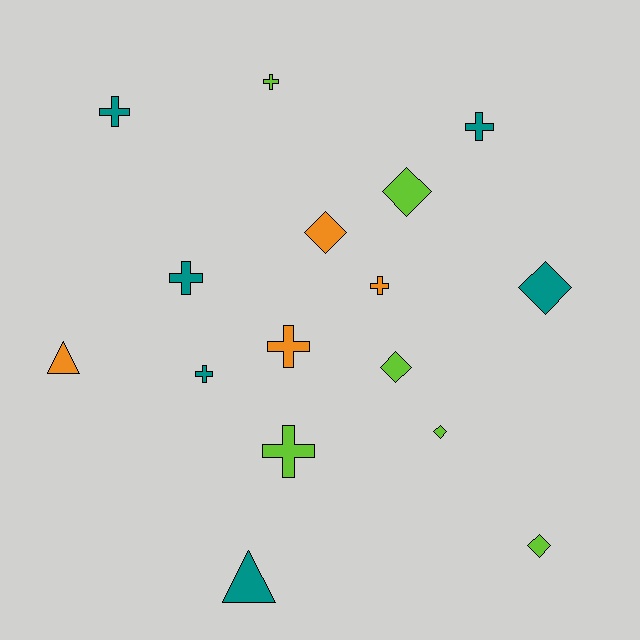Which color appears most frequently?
Lime, with 6 objects.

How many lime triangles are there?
There are no lime triangles.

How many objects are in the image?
There are 16 objects.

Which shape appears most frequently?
Cross, with 8 objects.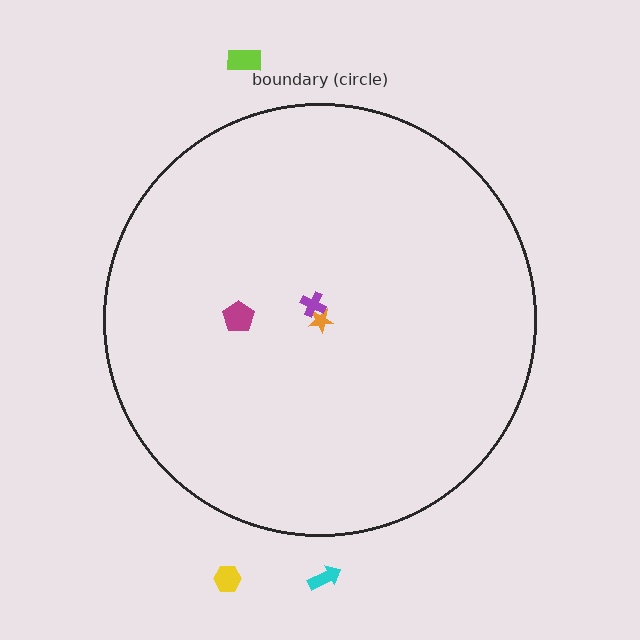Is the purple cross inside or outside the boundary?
Inside.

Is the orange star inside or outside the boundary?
Inside.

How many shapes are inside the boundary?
3 inside, 3 outside.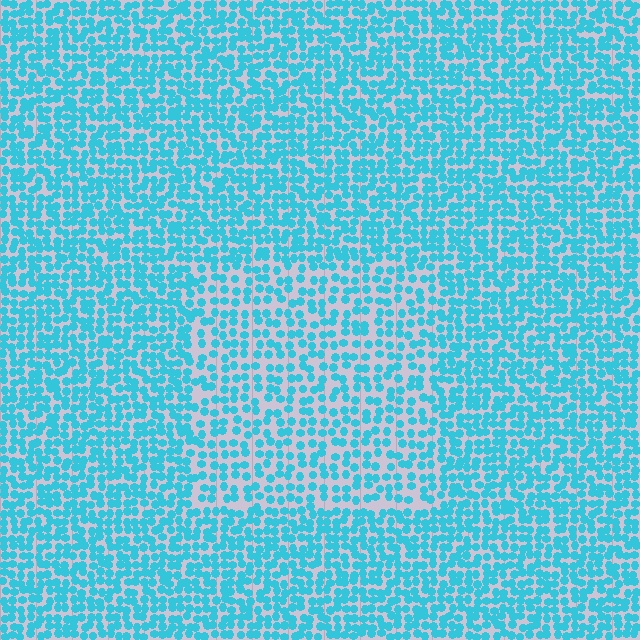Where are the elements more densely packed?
The elements are more densely packed outside the rectangle boundary.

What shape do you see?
I see a rectangle.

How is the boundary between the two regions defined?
The boundary is defined by a change in element density (approximately 1.6x ratio). All elements are the same color, size, and shape.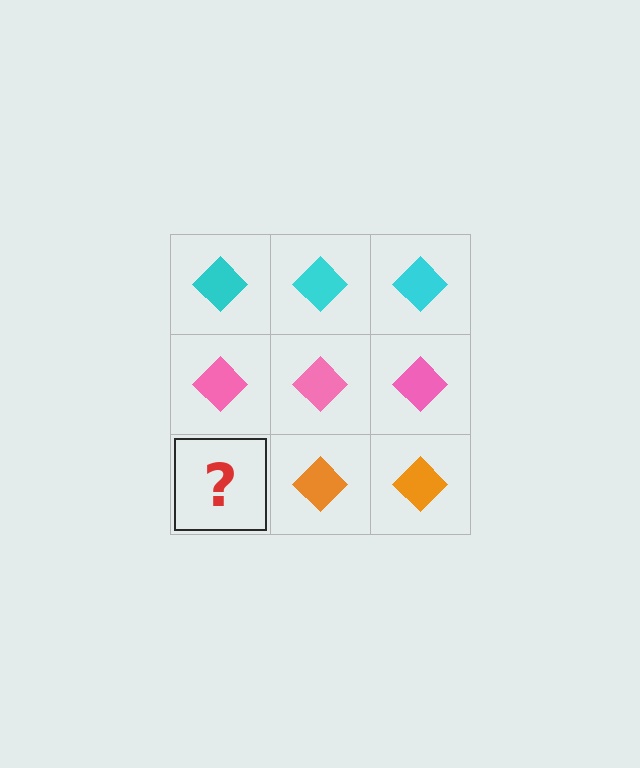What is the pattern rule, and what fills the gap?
The rule is that each row has a consistent color. The gap should be filled with an orange diamond.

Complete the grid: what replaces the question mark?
The question mark should be replaced with an orange diamond.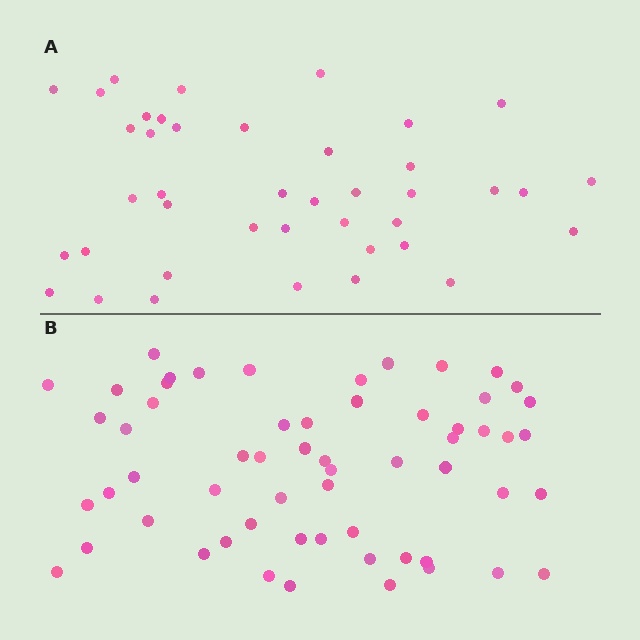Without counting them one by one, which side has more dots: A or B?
Region B (the bottom region) has more dots.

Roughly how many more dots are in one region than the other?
Region B has approximately 20 more dots than region A.